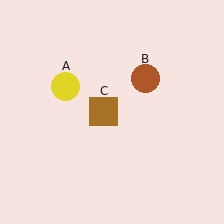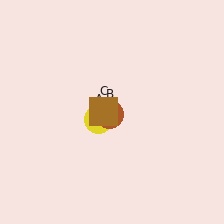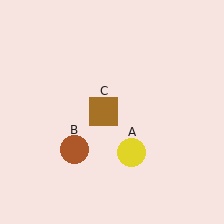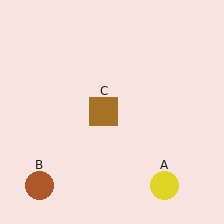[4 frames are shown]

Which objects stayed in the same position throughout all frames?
Brown square (object C) remained stationary.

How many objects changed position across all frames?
2 objects changed position: yellow circle (object A), brown circle (object B).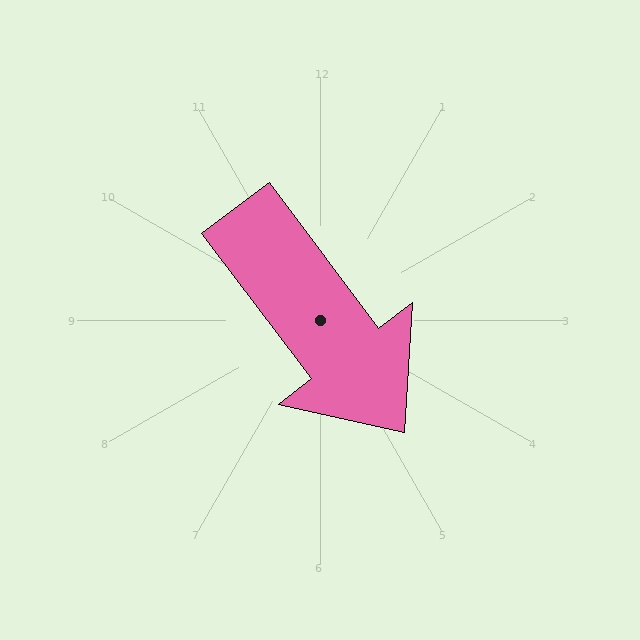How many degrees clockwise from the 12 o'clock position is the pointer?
Approximately 143 degrees.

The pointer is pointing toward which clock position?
Roughly 5 o'clock.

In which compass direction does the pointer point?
Southeast.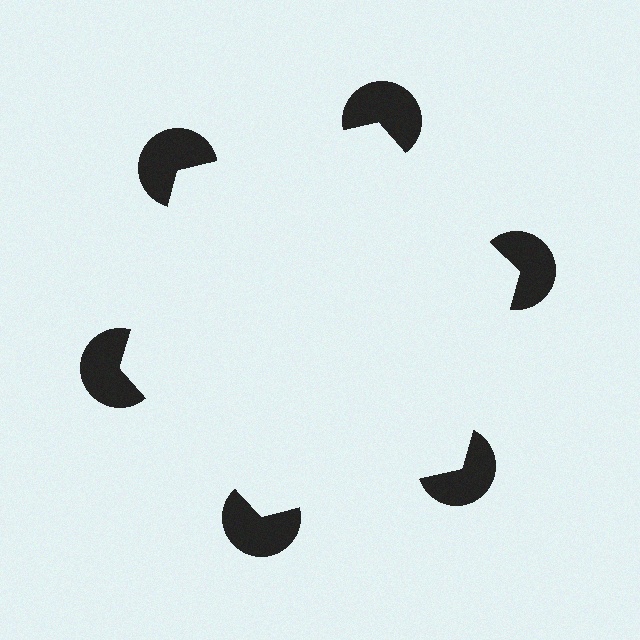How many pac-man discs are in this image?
There are 6 — one at each vertex of the illusory hexagon.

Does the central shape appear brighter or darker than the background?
It typically appears slightly brighter than the background, even though no actual brightness change is drawn.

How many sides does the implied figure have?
6 sides.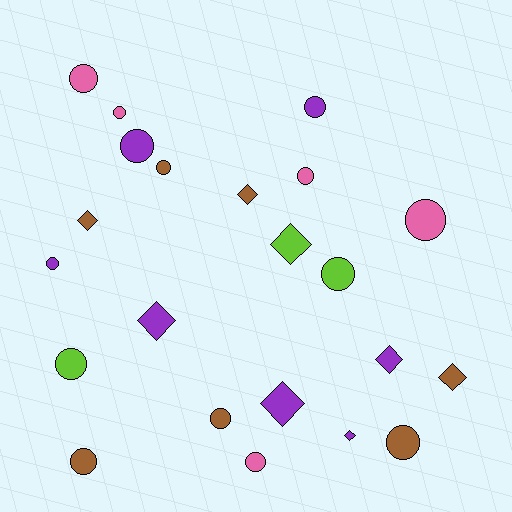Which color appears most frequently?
Brown, with 7 objects.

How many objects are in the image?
There are 22 objects.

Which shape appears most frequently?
Circle, with 14 objects.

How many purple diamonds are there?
There are 4 purple diamonds.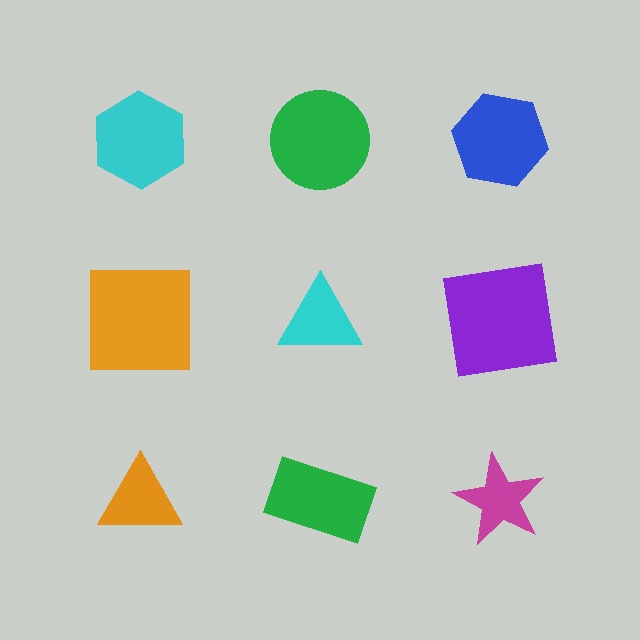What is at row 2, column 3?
A purple square.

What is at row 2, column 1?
An orange square.